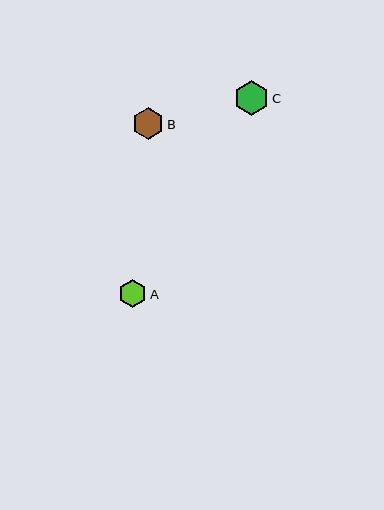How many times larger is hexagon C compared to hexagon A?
Hexagon C is approximately 1.3 times the size of hexagon A.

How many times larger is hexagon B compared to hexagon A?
Hexagon B is approximately 1.1 times the size of hexagon A.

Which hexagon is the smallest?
Hexagon A is the smallest with a size of approximately 28 pixels.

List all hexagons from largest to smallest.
From largest to smallest: C, B, A.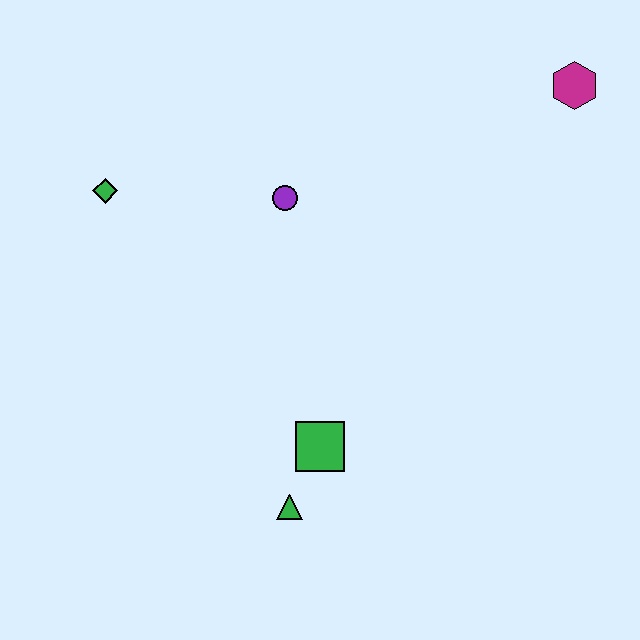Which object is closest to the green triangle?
The green square is closest to the green triangle.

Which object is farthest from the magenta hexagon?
The green triangle is farthest from the magenta hexagon.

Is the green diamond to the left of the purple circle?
Yes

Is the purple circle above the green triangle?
Yes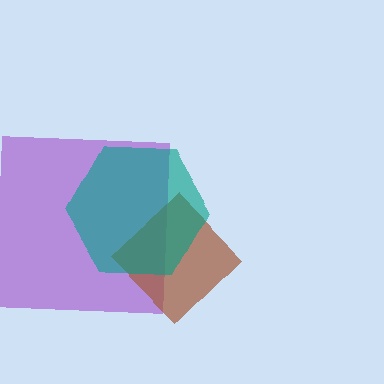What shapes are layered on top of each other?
The layered shapes are: a purple square, a brown diamond, a teal hexagon.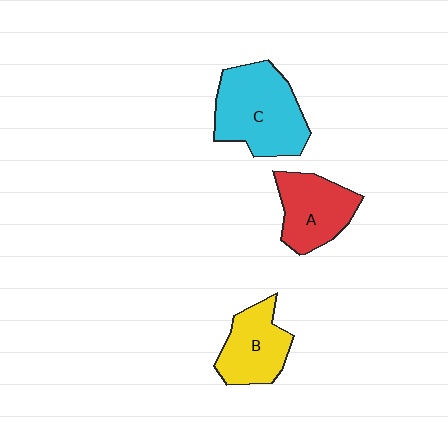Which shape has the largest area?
Shape C (cyan).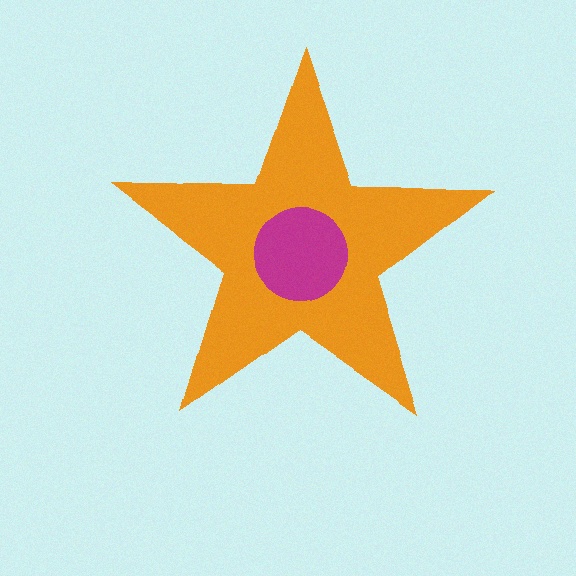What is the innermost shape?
The magenta circle.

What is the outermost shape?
The orange star.